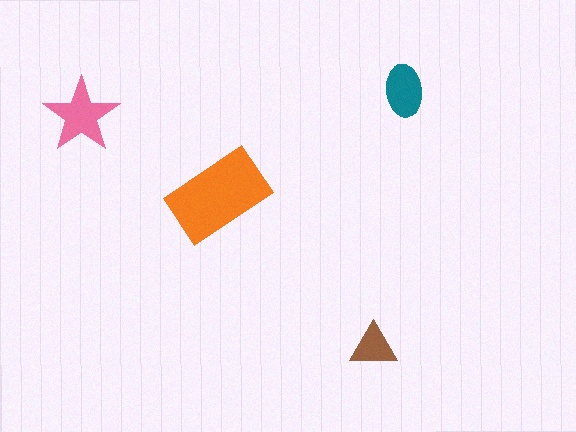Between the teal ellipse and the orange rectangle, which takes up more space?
The orange rectangle.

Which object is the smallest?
The brown triangle.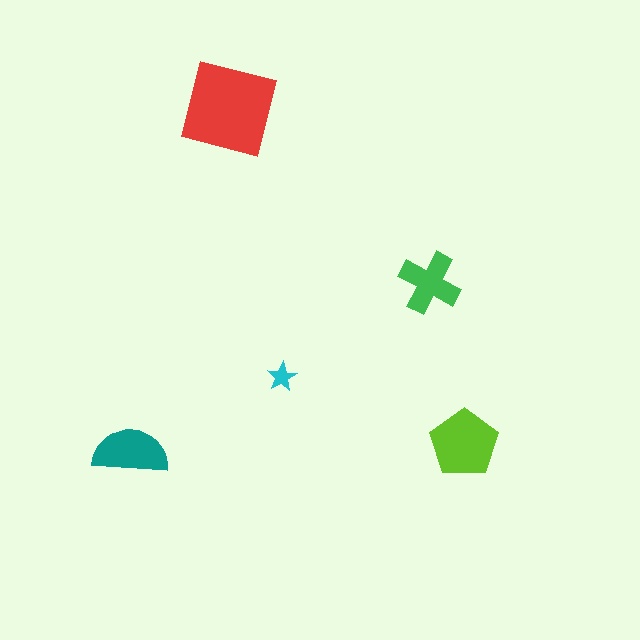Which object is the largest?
The red square.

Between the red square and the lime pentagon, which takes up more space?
The red square.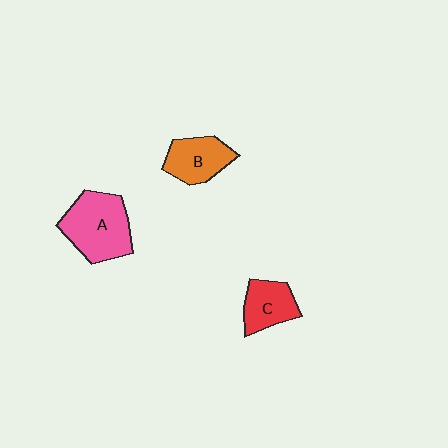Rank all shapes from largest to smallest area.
From largest to smallest: A (pink), B (orange), C (red).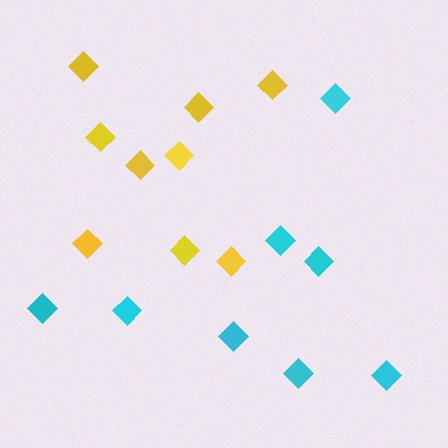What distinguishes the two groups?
There are 2 groups: one group of cyan diamonds (8) and one group of yellow diamonds (9).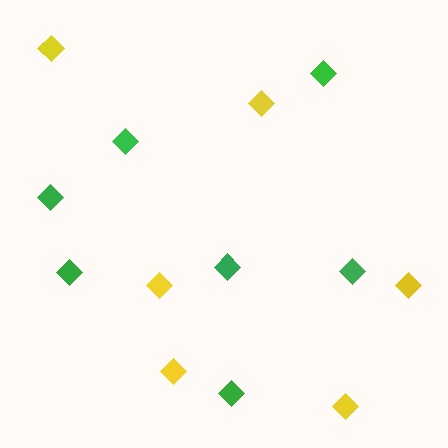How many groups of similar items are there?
There are 2 groups: one group of yellow diamonds (6) and one group of green diamonds (7).